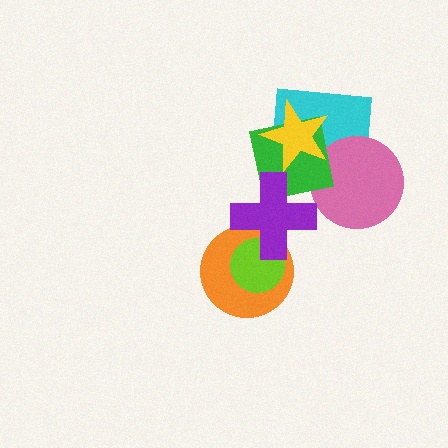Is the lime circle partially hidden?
Yes, it is partially covered by another shape.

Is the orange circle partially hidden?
Yes, it is partially covered by another shape.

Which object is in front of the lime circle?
The purple cross is in front of the lime circle.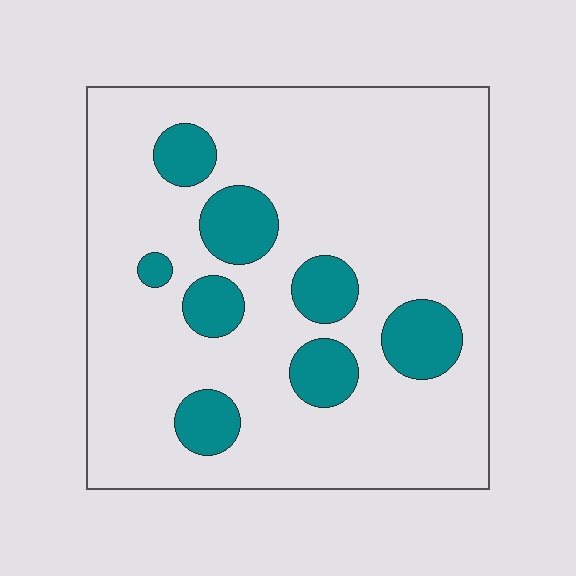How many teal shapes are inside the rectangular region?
8.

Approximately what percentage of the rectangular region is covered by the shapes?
Approximately 20%.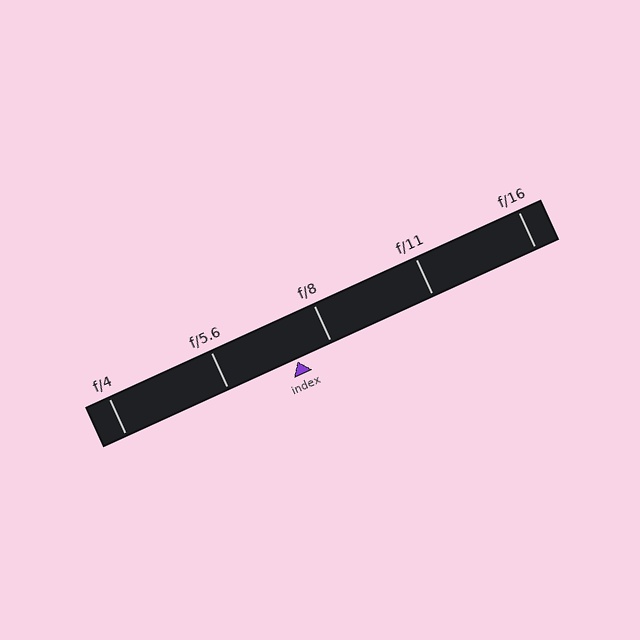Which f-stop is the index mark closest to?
The index mark is closest to f/8.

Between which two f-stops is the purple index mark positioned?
The index mark is between f/5.6 and f/8.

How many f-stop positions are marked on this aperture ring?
There are 5 f-stop positions marked.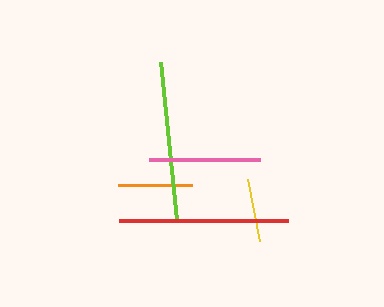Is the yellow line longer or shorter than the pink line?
The pink line is longer than the yellow line.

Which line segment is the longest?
The red line is the longest at approximately 169 pixels.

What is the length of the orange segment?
The orange segment is approximately 73 pixels long.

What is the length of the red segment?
The red segment is approximately 169 pixels long.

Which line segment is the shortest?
The yellow line is the shortest at approximately 63 pixels.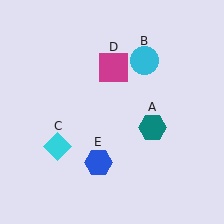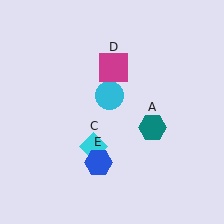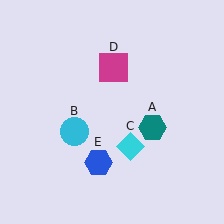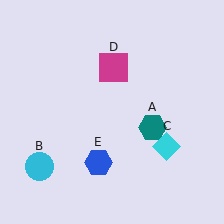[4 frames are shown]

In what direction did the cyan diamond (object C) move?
The cyan diamond (object C) moved right.